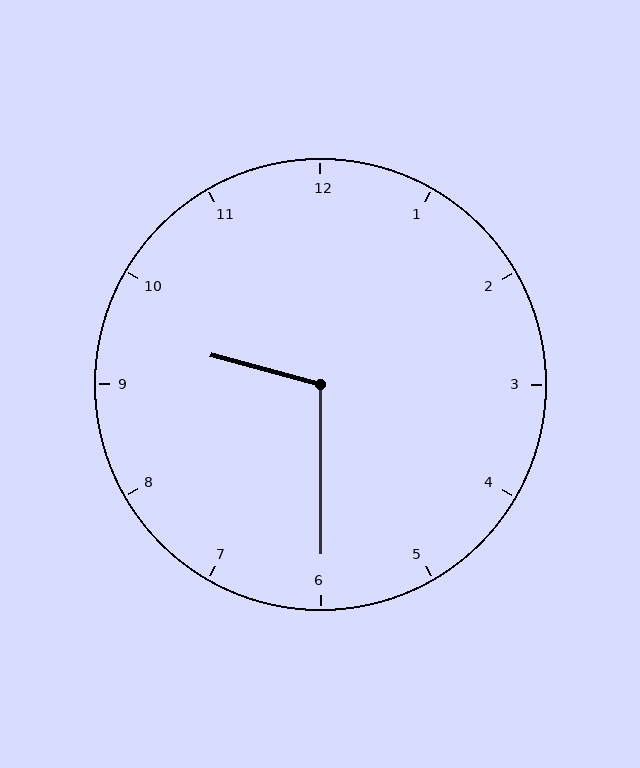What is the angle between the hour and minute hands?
Approximately 105 degrees.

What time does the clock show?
9:30.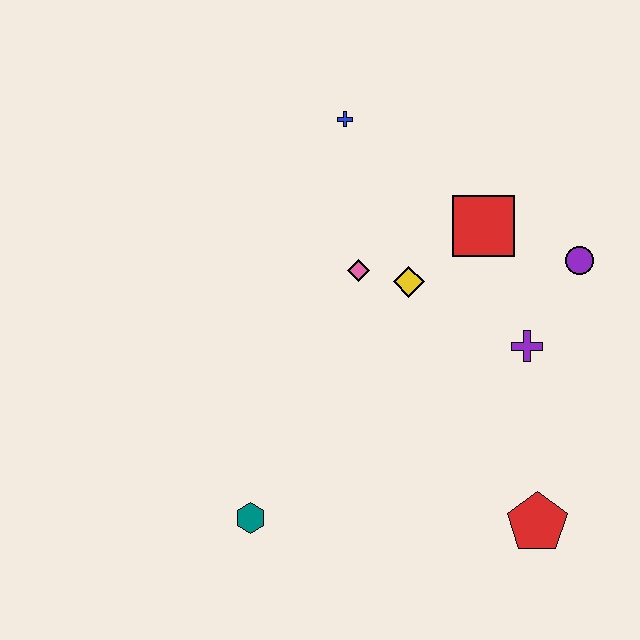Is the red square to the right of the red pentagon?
No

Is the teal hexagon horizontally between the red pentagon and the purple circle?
No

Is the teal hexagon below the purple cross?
Yes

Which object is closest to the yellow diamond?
The pink diamond is closest to the yellow diamond.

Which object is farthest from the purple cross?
The teal hexagon is farthest from the purple cross.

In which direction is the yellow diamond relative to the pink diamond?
The yellow diamond is to the right of the pink diamond.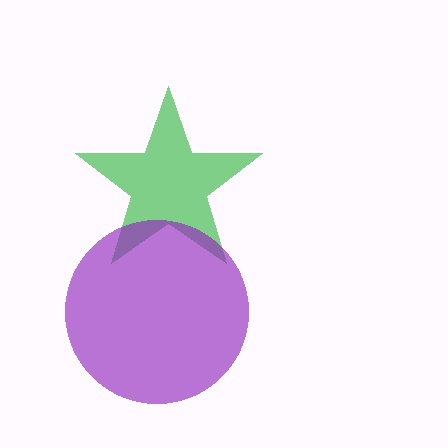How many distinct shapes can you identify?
There are 2 distinct shapes: a green star, a purple circle.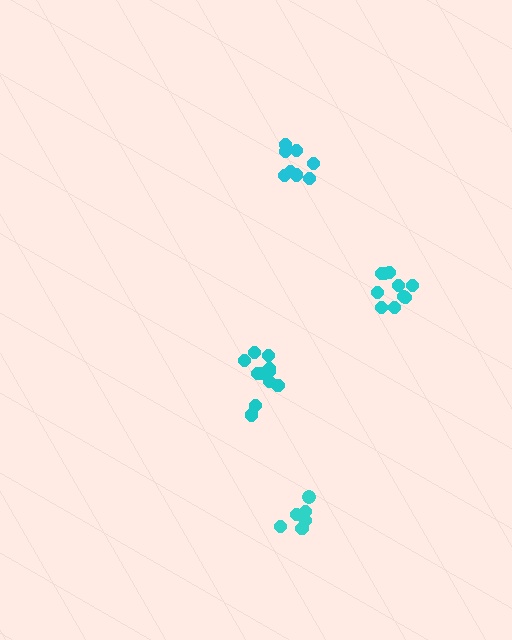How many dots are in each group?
Group 1: 10 dots, Group 2: 11 dots, Group 3: 9 dots, Group 4: 6 dots (36 total).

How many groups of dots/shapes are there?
There are 4 groups.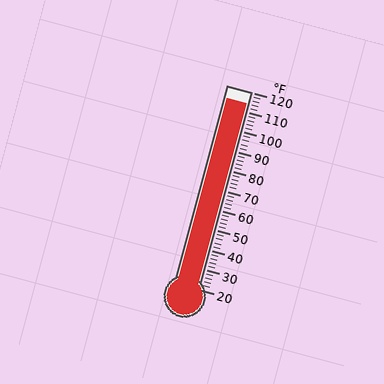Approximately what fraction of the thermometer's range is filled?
The thermometer is filled to approximately 95% of its range.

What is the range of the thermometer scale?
The thermometer scale ranges from 20°F to 120°F.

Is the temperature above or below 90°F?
The temperature is above 90°F.